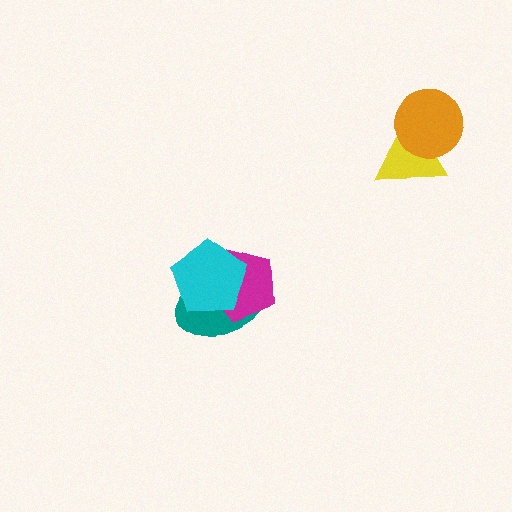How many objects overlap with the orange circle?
1 object overlaps with the orange circle.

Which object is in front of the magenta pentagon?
The cyan pentagon is in front of the magenta pentagon.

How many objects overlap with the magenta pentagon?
2 objects overlap with the magenta pentagon.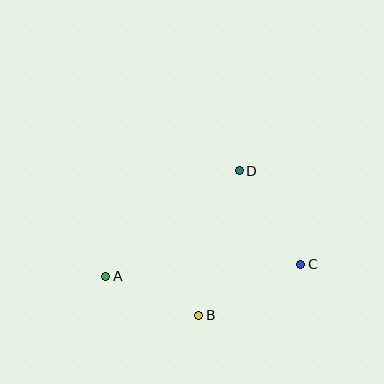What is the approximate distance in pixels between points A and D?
The distance between A and D is approximately 170 pixels.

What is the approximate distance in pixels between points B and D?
The distance between B and D is approximately 150 pixels.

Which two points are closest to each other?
Points A and B are closest to each other.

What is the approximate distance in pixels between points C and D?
The distance between C and D is approximately 112 pixels.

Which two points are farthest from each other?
Points A and C are farthest from each other.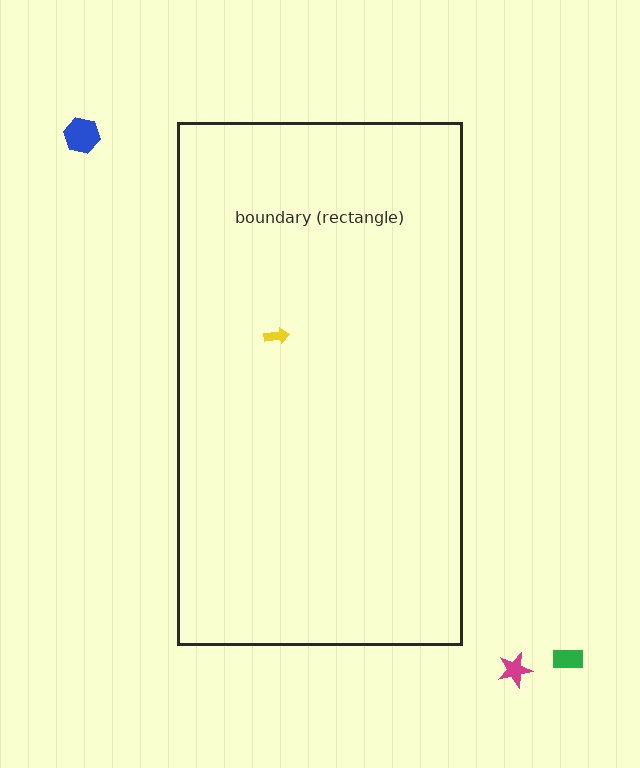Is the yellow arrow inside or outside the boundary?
Inside.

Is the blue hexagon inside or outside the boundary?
Outside.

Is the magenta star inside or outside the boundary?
Outside.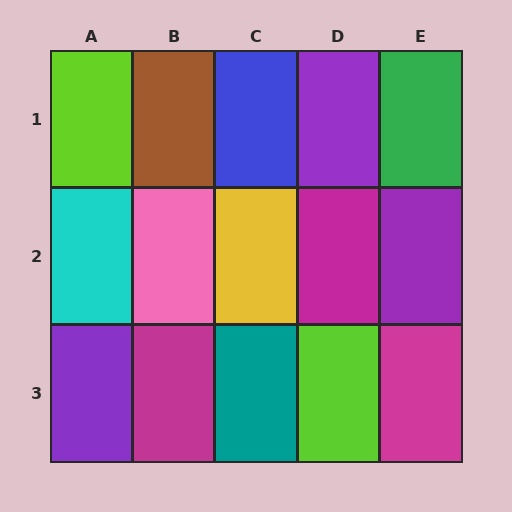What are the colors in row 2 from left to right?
Cyan, pink, yellow, magenta, purple.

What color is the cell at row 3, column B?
Magenta.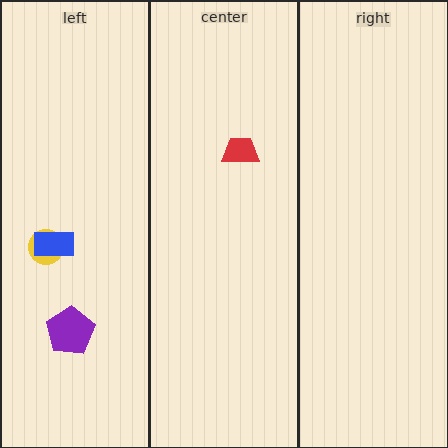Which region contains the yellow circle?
The left region.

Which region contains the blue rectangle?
The left region.